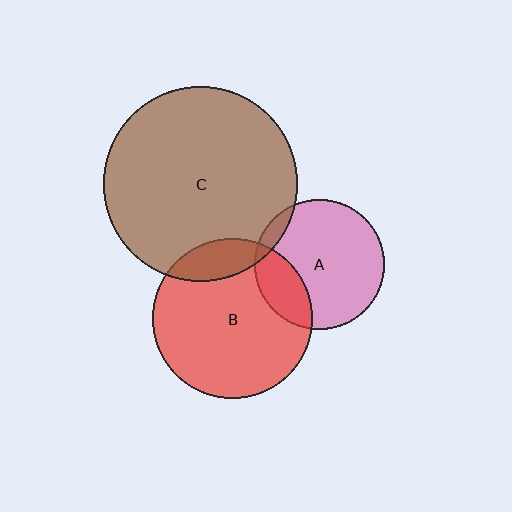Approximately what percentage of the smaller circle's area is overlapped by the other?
Approximately 15%.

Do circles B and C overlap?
Yes.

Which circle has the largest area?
Circle C (brown).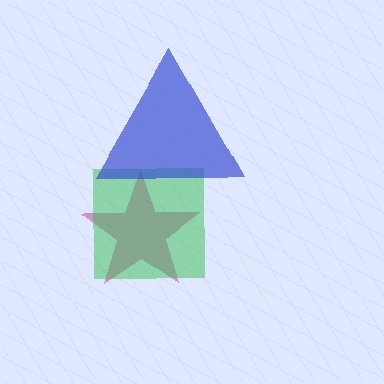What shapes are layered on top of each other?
The layered shapes are: a magenta star, a green square, a blue triangle.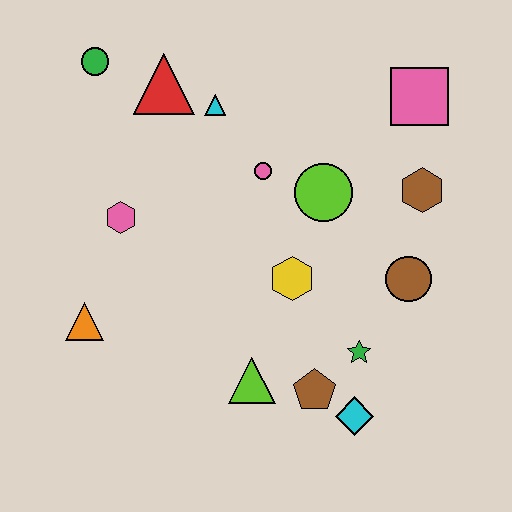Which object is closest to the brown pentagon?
The cyan diamond is closest to the brown pentagon.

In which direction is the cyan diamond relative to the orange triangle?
The cyan diamond is to the right of the orange triangle.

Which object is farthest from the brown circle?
The green circle is farthest from the brown circle.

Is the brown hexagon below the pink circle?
Yes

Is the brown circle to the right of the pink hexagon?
Yes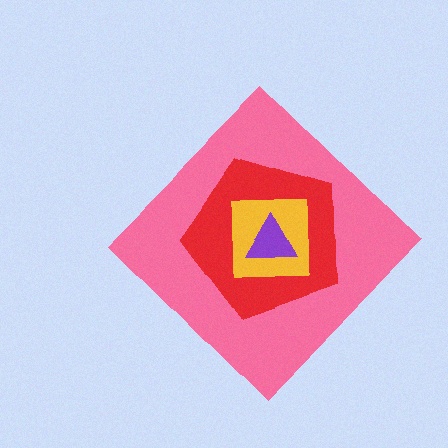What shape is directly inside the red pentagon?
The yellow square.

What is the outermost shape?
The pink diamond.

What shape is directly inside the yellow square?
The purple triangle.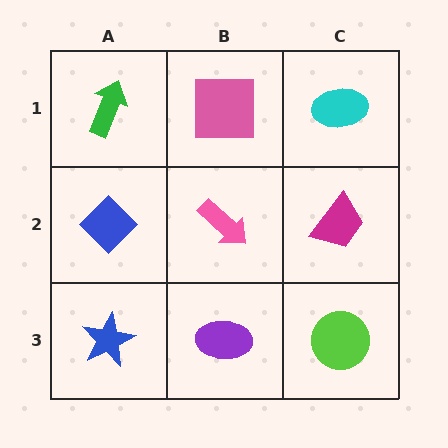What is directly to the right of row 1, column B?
A cyan ellipse.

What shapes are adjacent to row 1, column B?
A pink arrow (row 2, column B), a green arrow (row 1, column A), a cyan ellipse (row 1, column C).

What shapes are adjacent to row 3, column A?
A blue diamond (row 2, column A), a purple ellipse (row 3, column B).